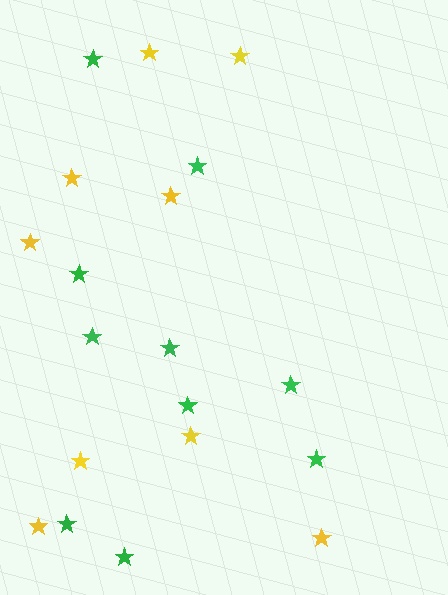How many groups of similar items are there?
There are 2 groups: one group of yellow stars (9) and one group of green stars (10).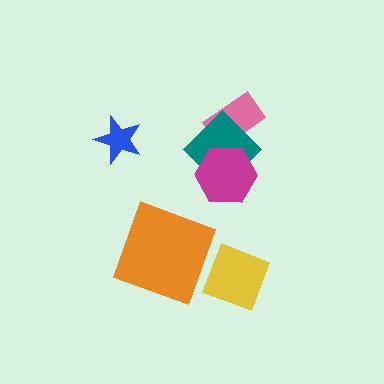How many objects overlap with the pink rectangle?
1 object overlaps with the pink rectangle.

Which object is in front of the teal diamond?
The magenta hexagon is in front of the teal diamond.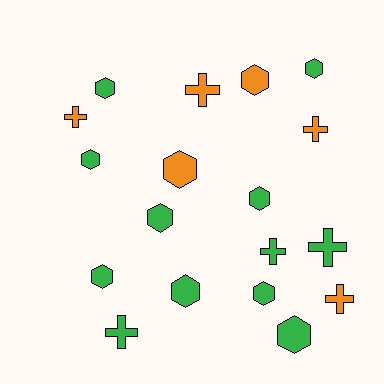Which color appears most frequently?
Green, with 12 objects.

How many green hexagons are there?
There are 9 green hexagons.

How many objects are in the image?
There are 18 objects.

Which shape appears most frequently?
Hexagon, with 11 objects.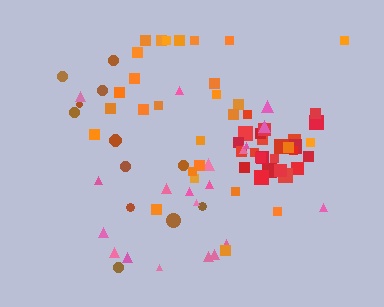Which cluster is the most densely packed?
Red.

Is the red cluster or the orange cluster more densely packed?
Red.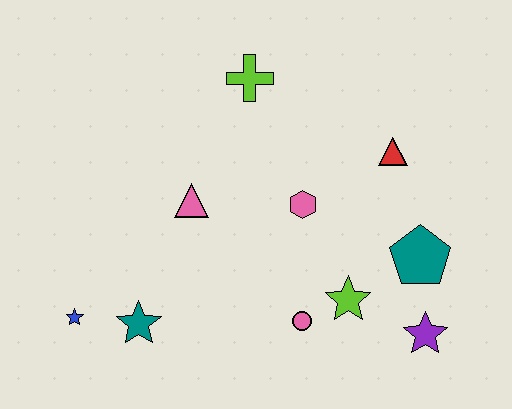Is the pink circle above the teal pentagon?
No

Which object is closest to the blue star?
The teal star is closest to the blue star.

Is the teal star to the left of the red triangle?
Yes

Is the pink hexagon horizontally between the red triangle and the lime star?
No